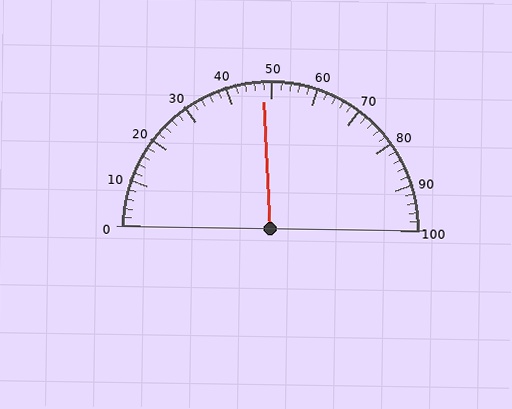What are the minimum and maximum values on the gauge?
The gauge ranges from 0 to 100.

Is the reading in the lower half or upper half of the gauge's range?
The reading is in the lower half of the range (0 to 100).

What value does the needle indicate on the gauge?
The needle indicates approximately 48.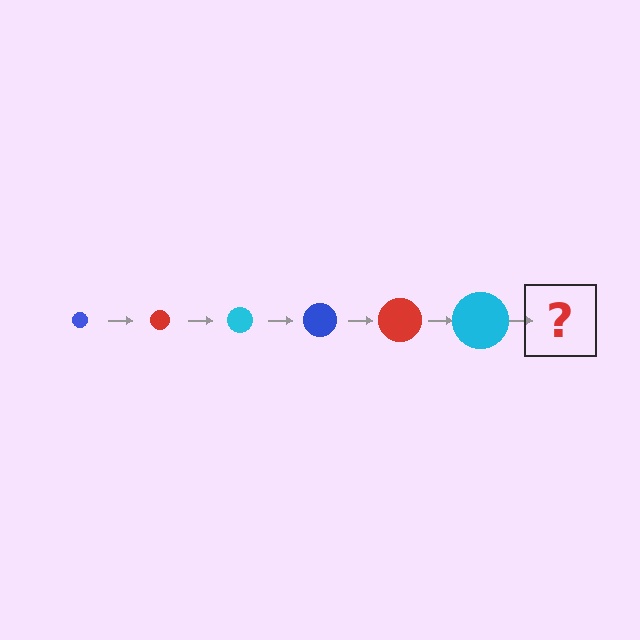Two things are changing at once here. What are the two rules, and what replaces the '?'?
The two rules are that the circle grows larger each step and the color cycles through blue, red, and cyan. The '?' should be a blue circle, larger than the previous one.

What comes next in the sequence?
The next element should be a blue circle, larger than the previous one.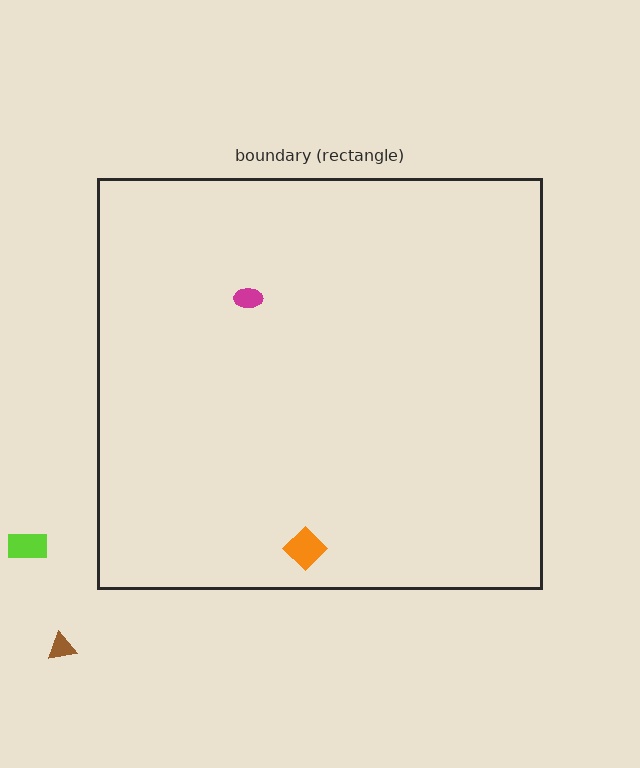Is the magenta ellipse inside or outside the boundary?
Inside.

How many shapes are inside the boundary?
2 inside, 2 outside.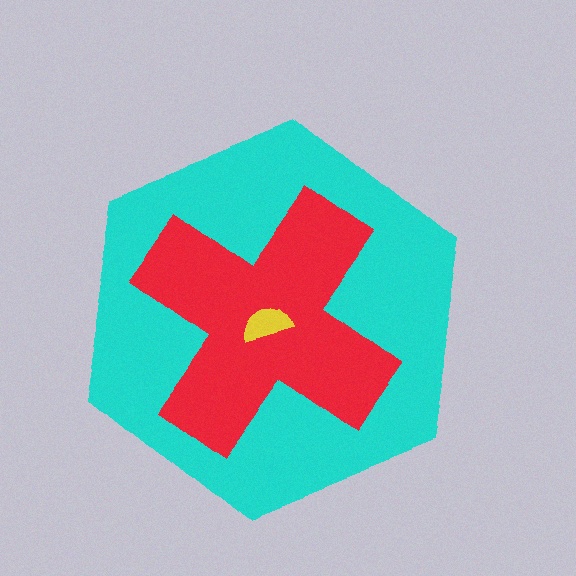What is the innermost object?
The yellow semicircle.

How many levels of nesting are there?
3.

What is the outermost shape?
The cyan hexagon.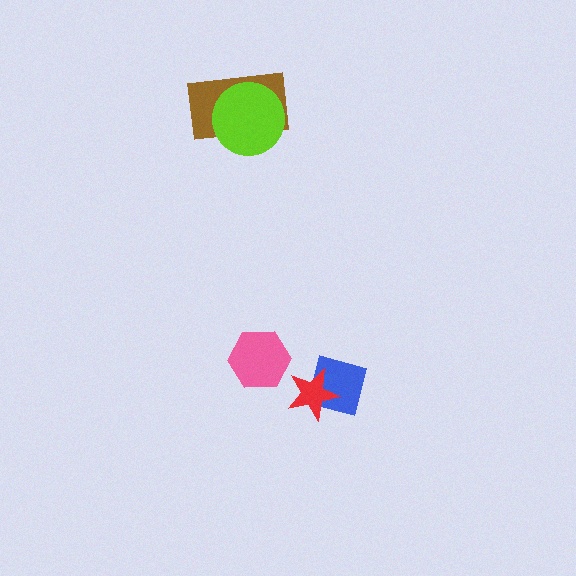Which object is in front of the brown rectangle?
The lime circle is in front of the brown rectangle.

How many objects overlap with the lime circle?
1 object overlaps with the lime circle.